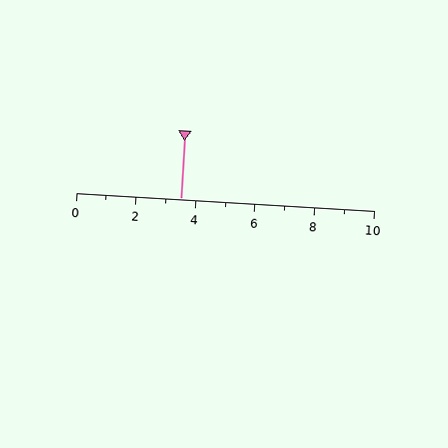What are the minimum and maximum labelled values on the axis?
The axis runs from 0 to 10.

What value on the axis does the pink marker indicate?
The marker indicates approximately 3.5.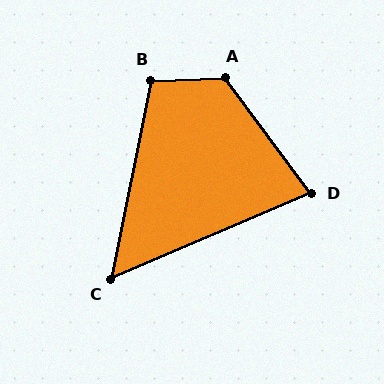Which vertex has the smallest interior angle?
C, at approximately 56 degrees.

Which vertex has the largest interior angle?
A, at approximately 124 degrees.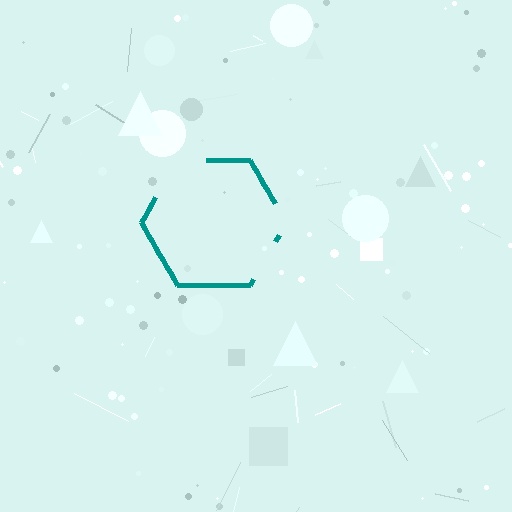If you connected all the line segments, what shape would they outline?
They would outline a hexagon.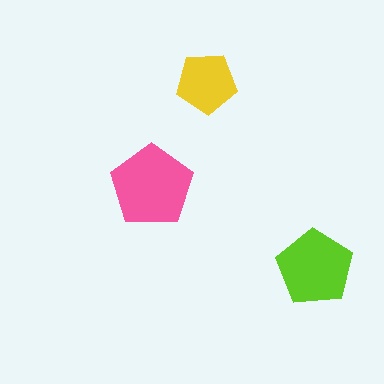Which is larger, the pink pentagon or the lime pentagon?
The pink one.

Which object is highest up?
The yellow pentagon is topmost.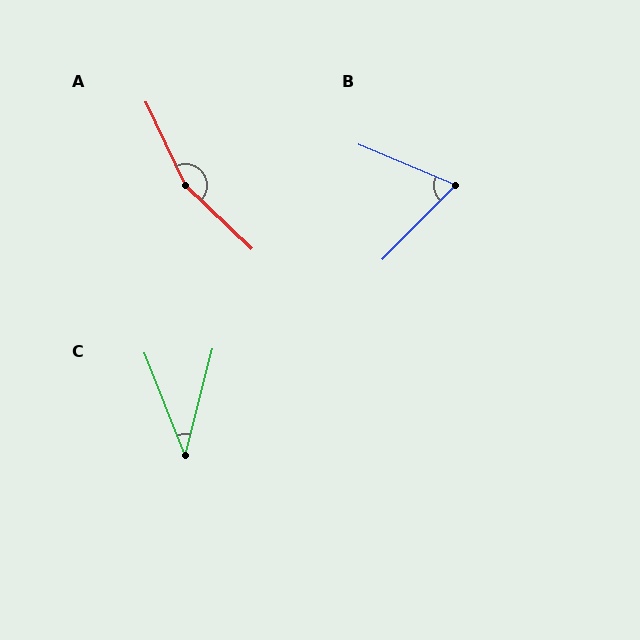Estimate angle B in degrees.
Approximately 68 degrees.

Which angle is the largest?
A, at approximately 159 degrees.